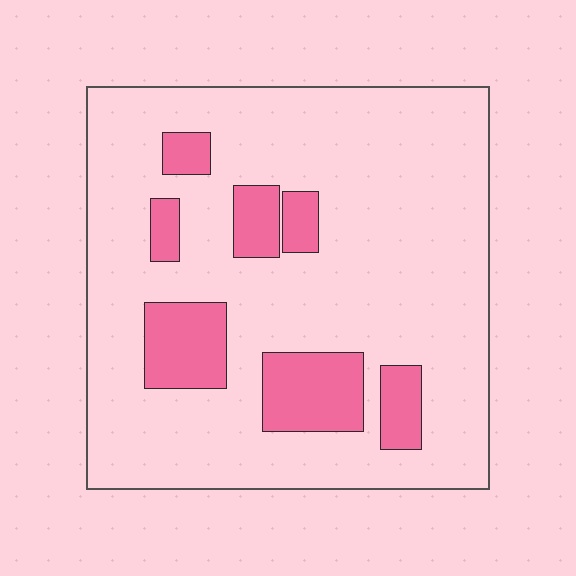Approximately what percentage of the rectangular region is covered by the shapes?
Approximately 20%.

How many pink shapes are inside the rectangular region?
7.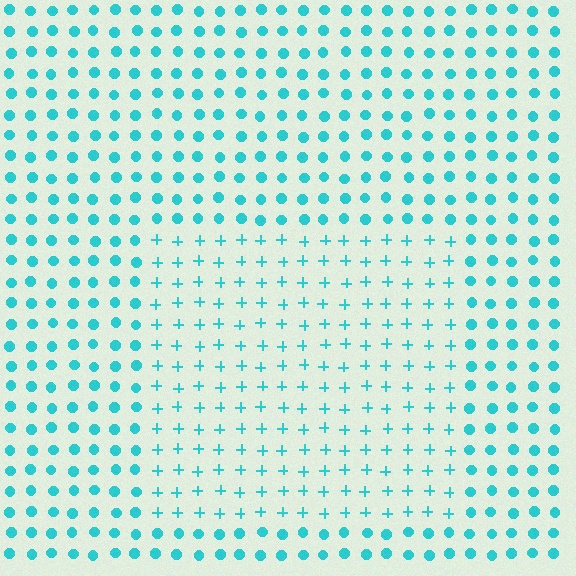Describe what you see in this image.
The image is filled with small cyan elements arranged in a uniform grid. A rectangle-shaped region contains plus signs, while the surrounding area contains circles. The boundary is defined purely by the change in element shape.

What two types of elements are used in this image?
The image uses plus signs inside the rectangle region and circles outside it.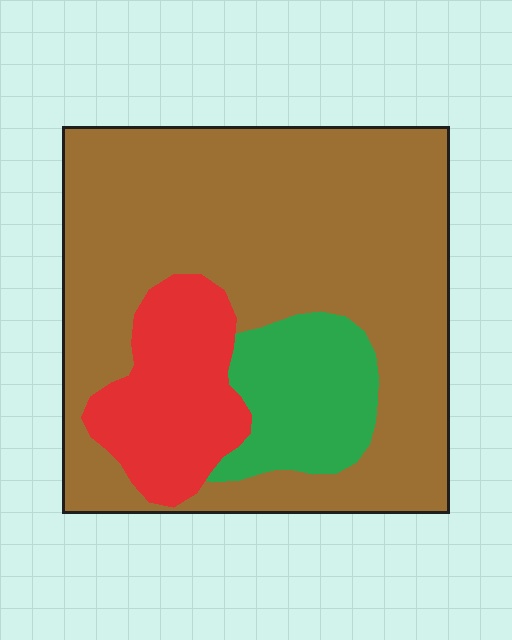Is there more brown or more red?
Brown.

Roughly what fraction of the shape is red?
Red covers about 15% of the shape.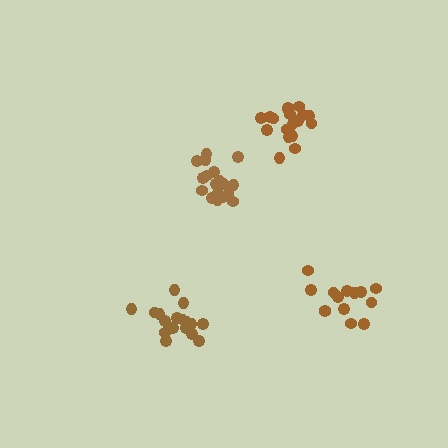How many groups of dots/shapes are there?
There are 4 groups.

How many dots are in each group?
Group 1: 14 dots, Group 2: 17 dots, Group 3: 19 dots, Group 4: 18 dots (68 total).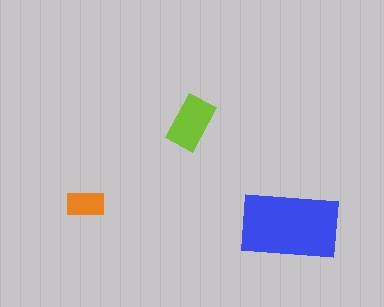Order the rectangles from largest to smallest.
the blue one, the lime one, the orange one.